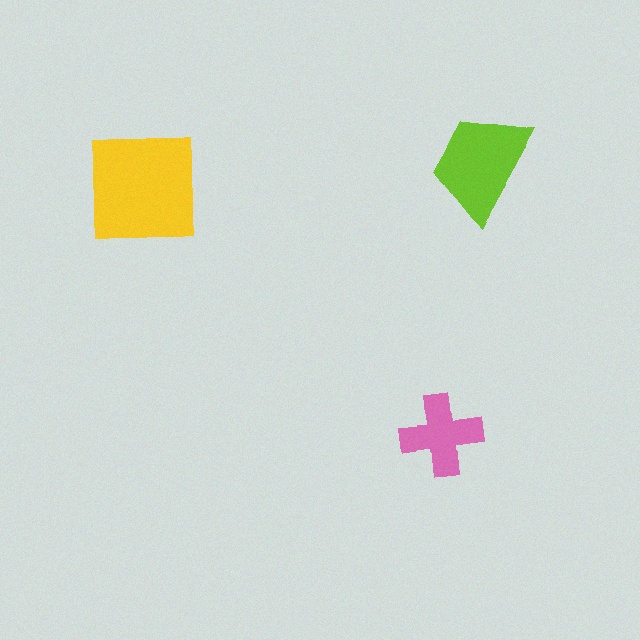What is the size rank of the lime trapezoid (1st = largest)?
2nd.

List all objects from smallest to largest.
The pink cross, the lime trapezoid, the yellow square.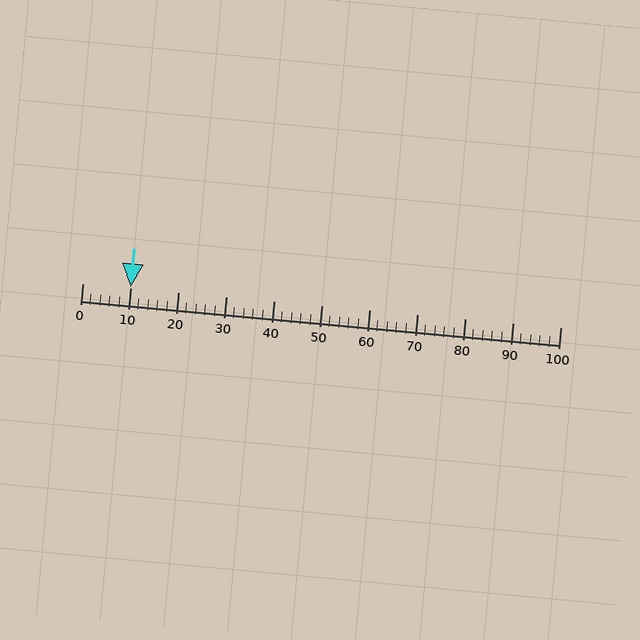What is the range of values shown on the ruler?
The ruler shows values from 0 to 100.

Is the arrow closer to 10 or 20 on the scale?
The arrow is closer to 10.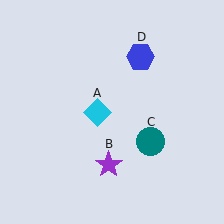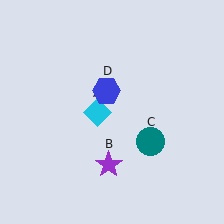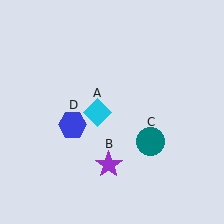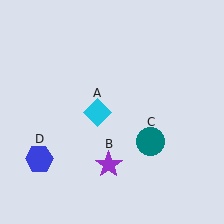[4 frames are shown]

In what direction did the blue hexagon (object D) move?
The blue hexagon (object D) moved down and to the left.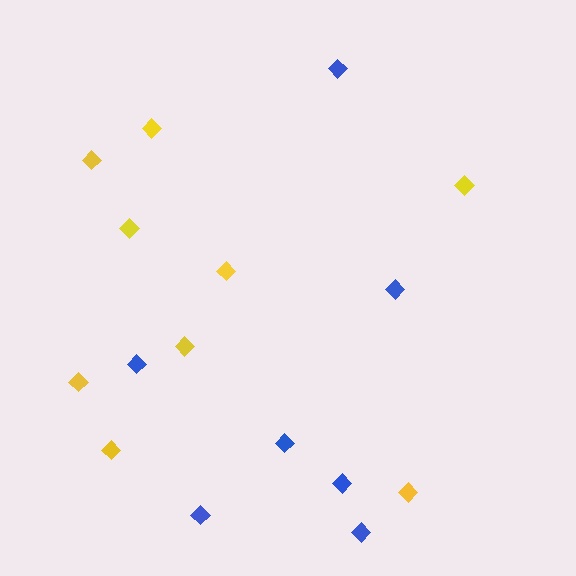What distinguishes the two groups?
There are 2 groups: one group of yellow diamonds (9) and one group of blue diamonds (7).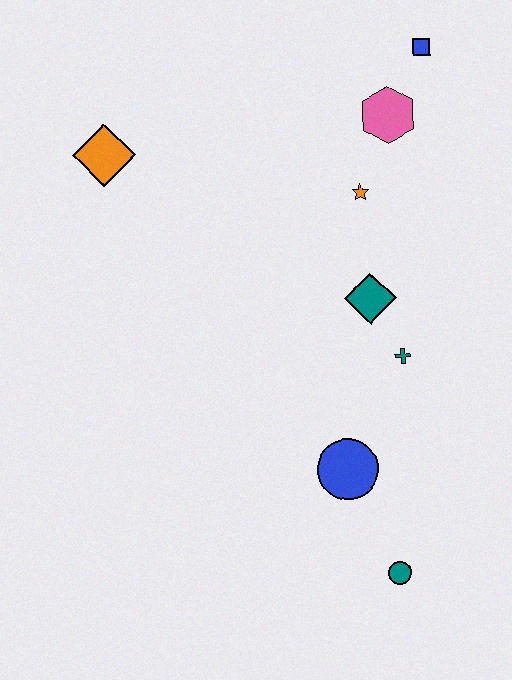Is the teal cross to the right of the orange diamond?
Yes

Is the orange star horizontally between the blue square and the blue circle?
Yes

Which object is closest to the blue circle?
The teal circle is closest to the blue circle.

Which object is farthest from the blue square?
The teal circle is farthest from the blue square.